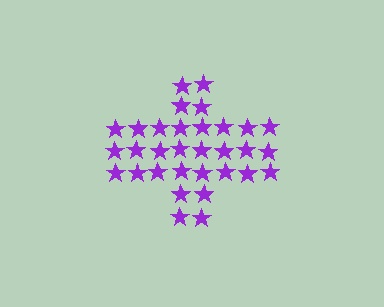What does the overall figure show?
The overall figure shows a cross.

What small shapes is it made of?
It is made of small stars.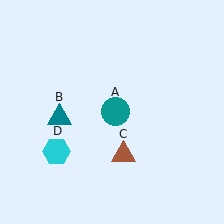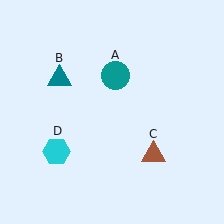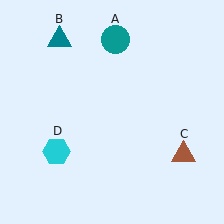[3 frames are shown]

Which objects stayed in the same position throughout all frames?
Cyan hexagon (object D) remained stationary.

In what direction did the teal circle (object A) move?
The teal circle (object A) moved up.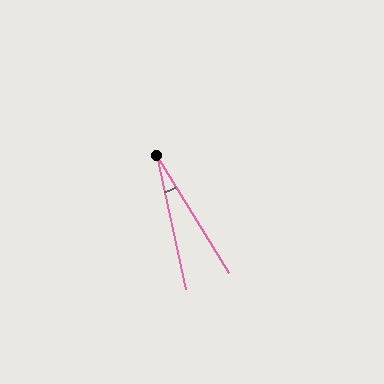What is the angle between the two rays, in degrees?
Approximately 19 degrees.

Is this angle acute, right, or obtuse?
It is acute.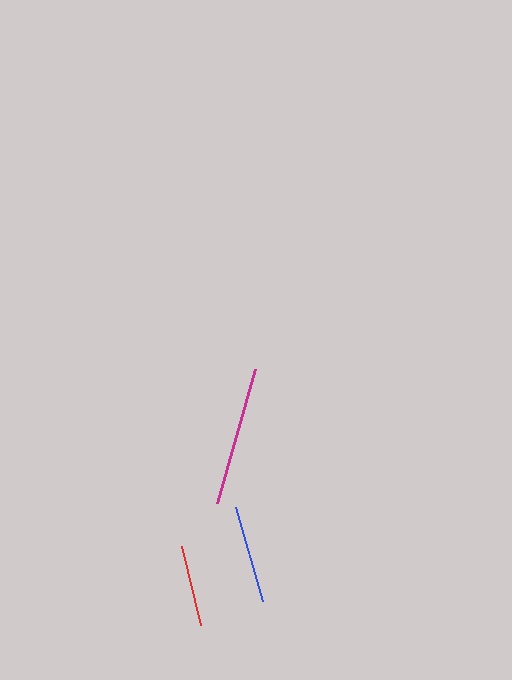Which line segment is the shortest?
The red line is the shortest at approximately 81 pixels.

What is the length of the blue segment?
The blue segment is approximately 98 pixels long.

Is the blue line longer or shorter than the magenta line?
The magenta line is longer than the blue line.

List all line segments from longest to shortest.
From longest to shortest: magenta, blue, red.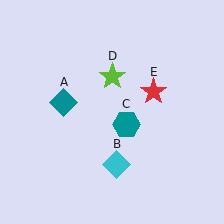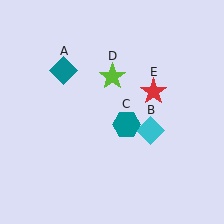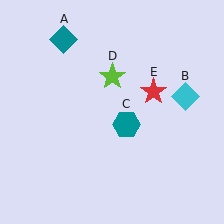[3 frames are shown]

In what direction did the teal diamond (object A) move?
The teal diamond (object A) moved up.